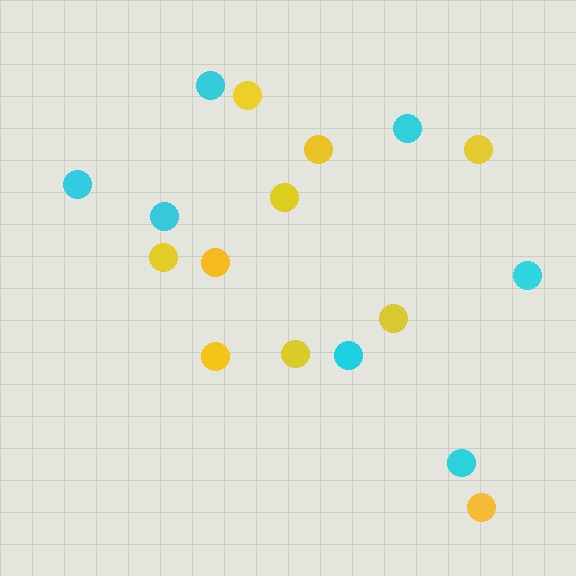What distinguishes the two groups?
There are 2 groups: one group of yellow circles (10) and one group of cyan circles (7).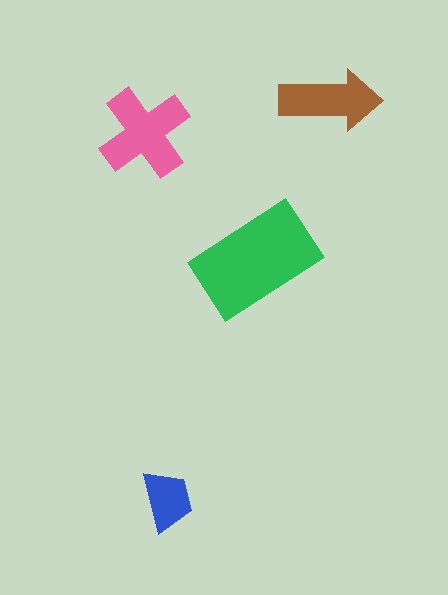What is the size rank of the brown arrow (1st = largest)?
3rd.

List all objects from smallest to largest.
The blue trapezoid, the brown arrow, the pink cross, the green rectangle.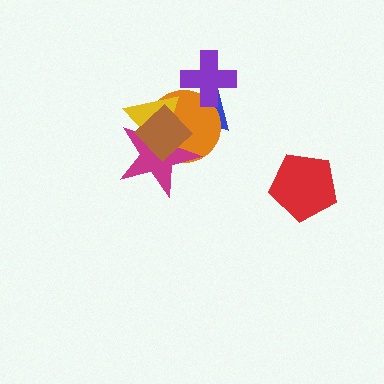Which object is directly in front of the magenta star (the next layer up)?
The yellow triangle is directly in front of the magenta star.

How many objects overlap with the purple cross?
2 objects overlap with the purple cross.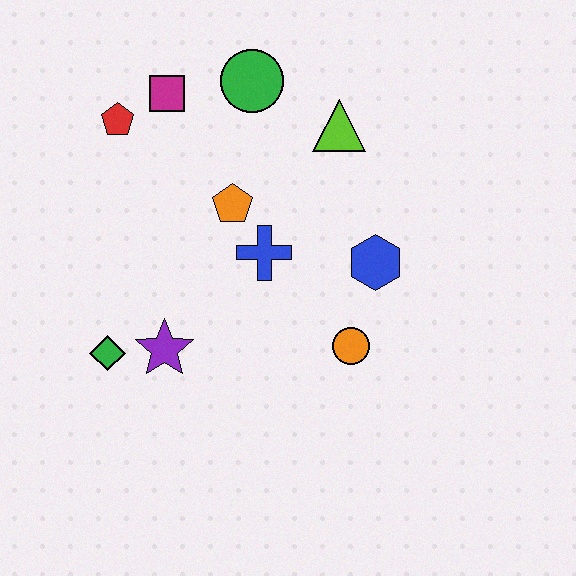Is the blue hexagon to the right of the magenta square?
Yes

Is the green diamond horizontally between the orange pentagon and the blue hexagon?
No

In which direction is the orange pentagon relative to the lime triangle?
The orange pentagon is to the left of the lime triangle.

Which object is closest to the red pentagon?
The magenta square is closest to the red pentagon.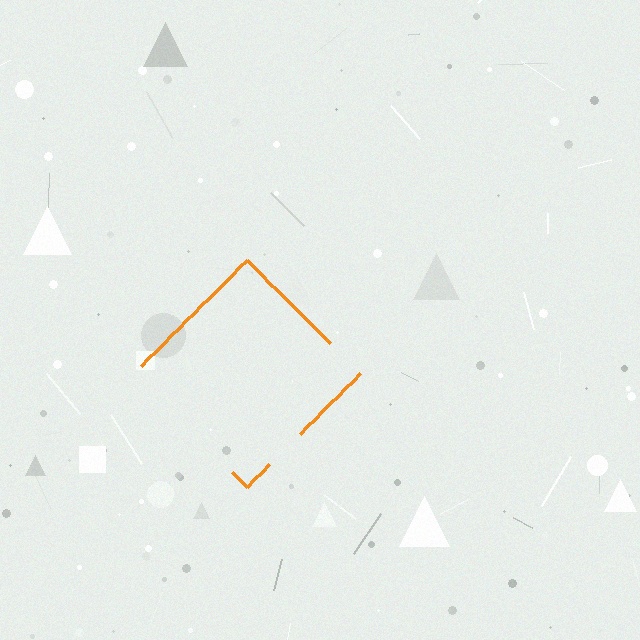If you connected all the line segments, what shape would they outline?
They would outline a diamond.